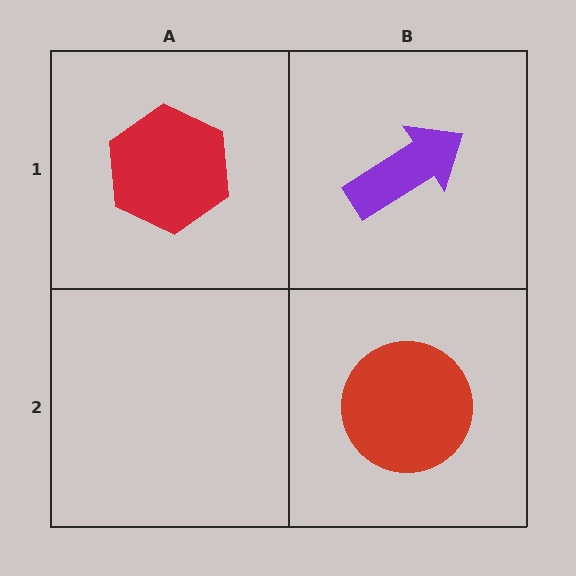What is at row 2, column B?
A red circle.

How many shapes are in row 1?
2 shapes.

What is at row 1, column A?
A red hexagon.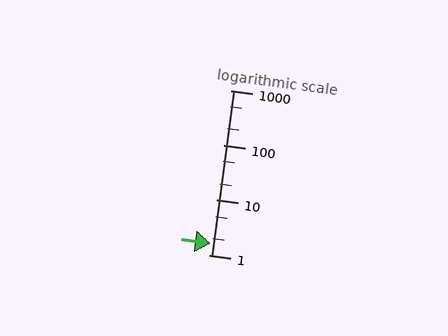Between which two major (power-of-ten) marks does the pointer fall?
The pointer is between 1 and 10.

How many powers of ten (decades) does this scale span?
The scale spans 3 decades, from 1 to 1000.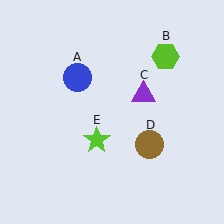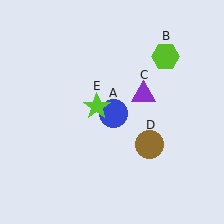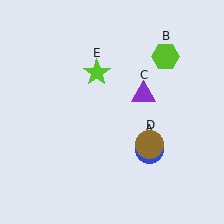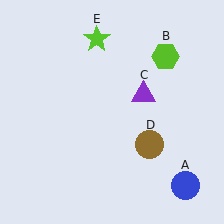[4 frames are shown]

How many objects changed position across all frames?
2 objects changed position: blue circle (object A), lime star (object E).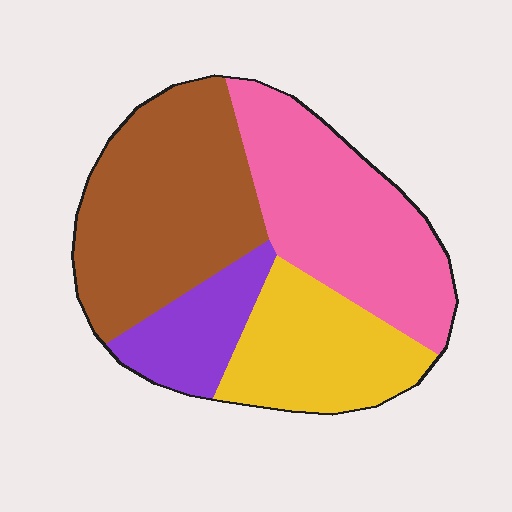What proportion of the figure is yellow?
Yellow covers about 20% of the figure.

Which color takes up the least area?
Purple, at roughly 15%.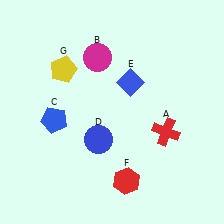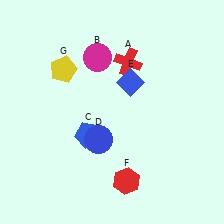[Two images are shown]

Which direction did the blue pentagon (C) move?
The blue pentagon (C) moved right.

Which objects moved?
The objects that moved are: the red cross (A), the blue pentagon (C).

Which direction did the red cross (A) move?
The red cross (A) moved up.